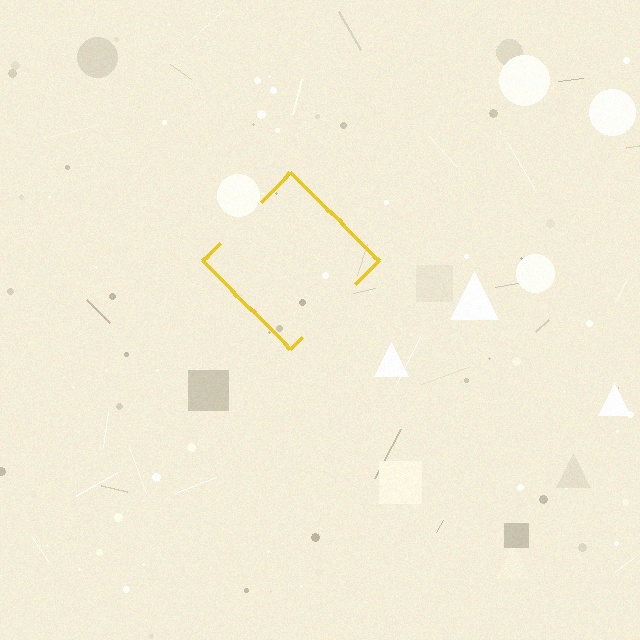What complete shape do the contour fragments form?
The contour fragments form a diamond.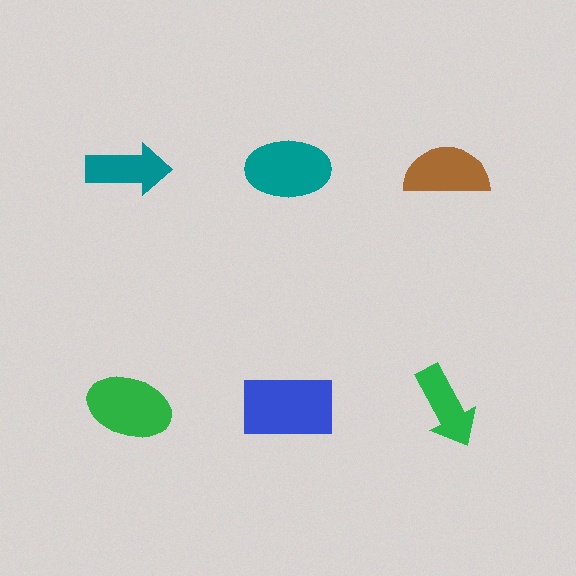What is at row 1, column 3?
A brown semicircle.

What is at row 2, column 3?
A green arrow.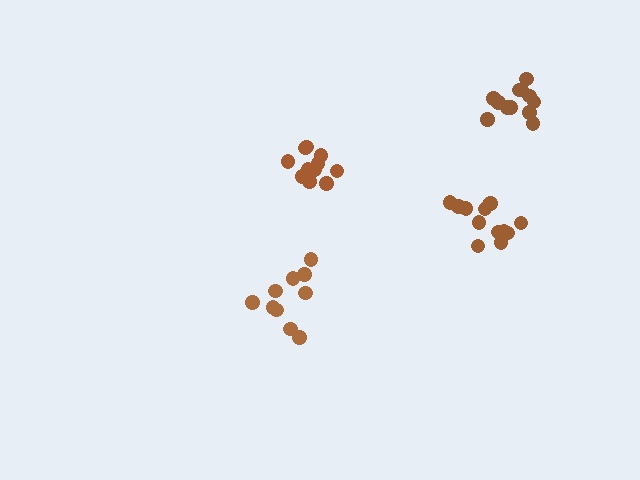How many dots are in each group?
Group 1: 11 dots, Group 2: 12 dots, Group 3: 10 dots, Group 4: 13 dots (46 total).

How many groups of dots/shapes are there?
There are 4 groups.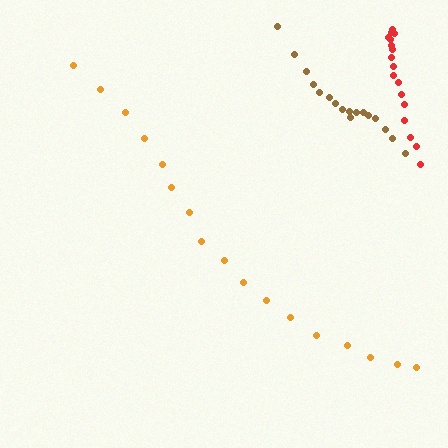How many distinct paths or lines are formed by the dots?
There are 3 distinct paths.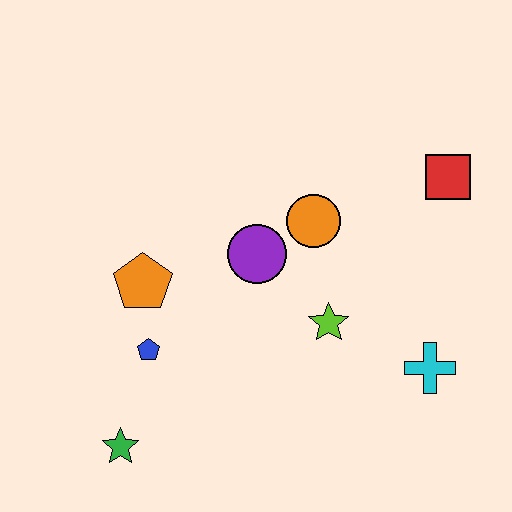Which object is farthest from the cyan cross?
The green star is farthest from the cyan cross.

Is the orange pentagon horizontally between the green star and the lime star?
Yes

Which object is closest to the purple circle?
The orange circle is closest to the purple circle.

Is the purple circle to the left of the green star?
No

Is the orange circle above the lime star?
Yes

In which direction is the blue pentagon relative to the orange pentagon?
The blue pentagon is below the orange pentagon.